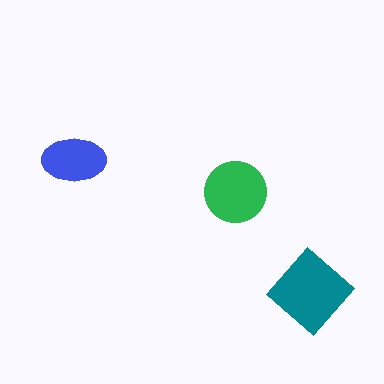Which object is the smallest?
The blue ellipse.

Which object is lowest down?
The teal diamond is bottommost.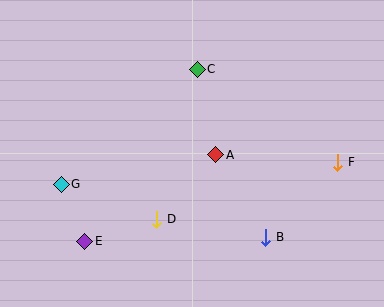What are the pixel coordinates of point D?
Point D is at (157, 219).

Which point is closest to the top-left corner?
Point G is closest to the top-left corner.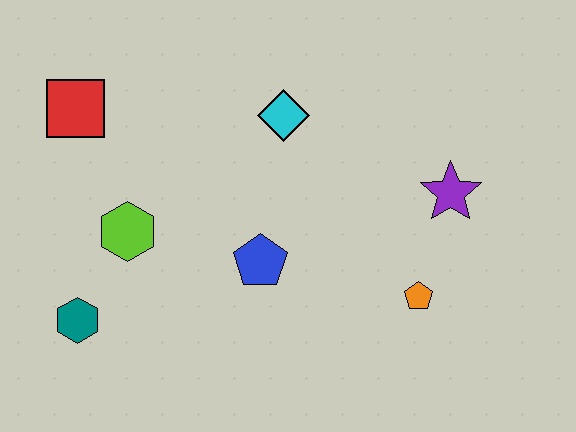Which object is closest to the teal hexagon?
The lime hexagon is closest to the teal hexagon.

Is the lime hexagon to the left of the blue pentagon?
Yes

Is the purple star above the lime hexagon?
Yes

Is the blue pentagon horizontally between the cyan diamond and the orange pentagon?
No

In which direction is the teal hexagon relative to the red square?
The teal hexagon is below the red square.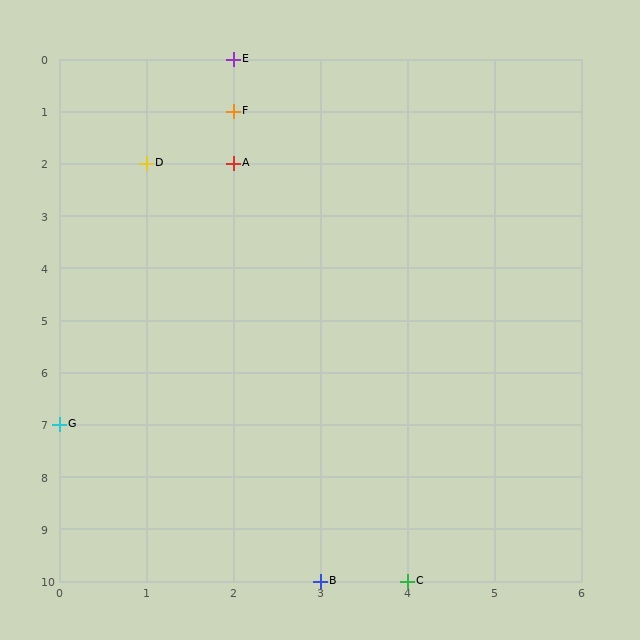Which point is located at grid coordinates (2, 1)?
Point F is at (2, 1).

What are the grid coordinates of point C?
Point C is at grid coordinates (4, 10).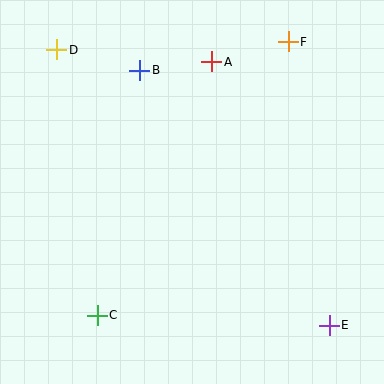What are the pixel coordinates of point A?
Point A is at (212, 62).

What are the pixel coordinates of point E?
Point E is at (329, 325).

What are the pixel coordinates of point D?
Point D is at (57, 50).